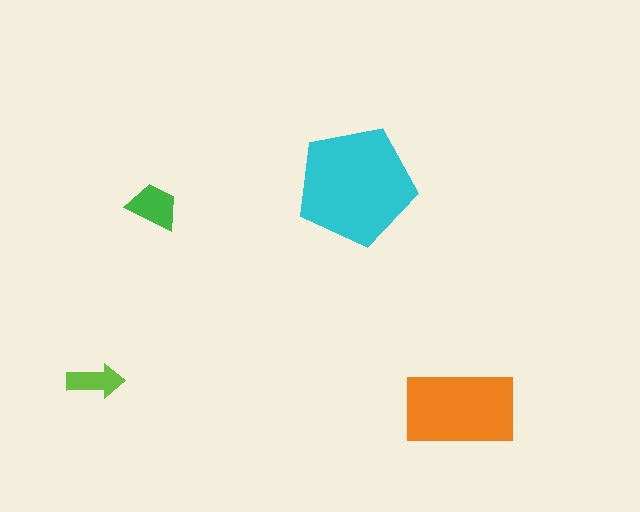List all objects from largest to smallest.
The cyan pentagon, the orange rectangle, the green trapezoid, the lime arrow.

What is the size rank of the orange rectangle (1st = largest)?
2nd.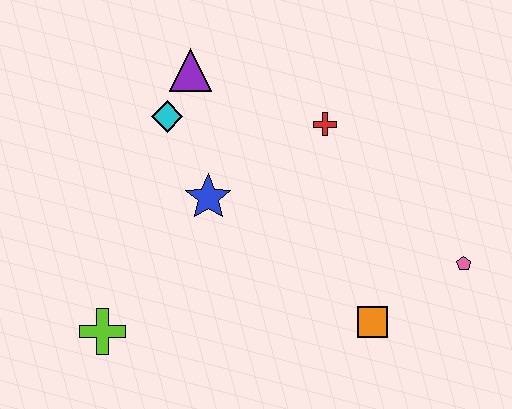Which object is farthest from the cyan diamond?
The pink pentagon is farthest from the cyan diamond.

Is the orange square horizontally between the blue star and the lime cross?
No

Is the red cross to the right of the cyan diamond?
Yes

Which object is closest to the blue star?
The cyan diamond is closest to the blue star.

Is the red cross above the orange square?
Yes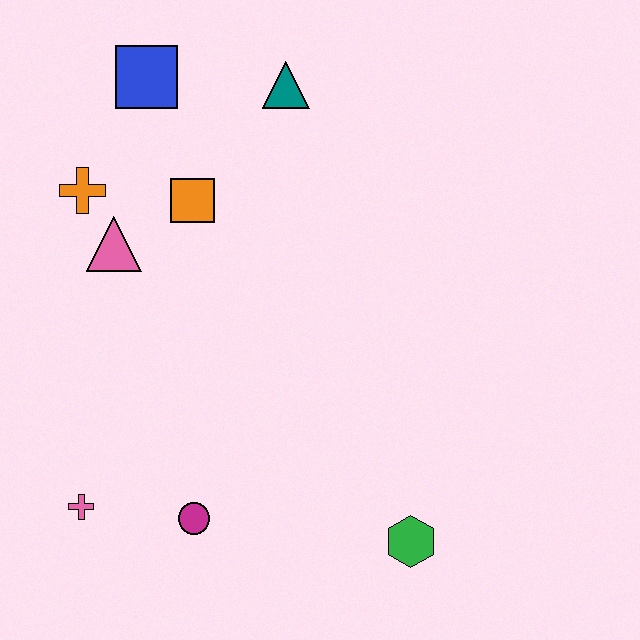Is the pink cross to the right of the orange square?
No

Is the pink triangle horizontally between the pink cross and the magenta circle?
Yes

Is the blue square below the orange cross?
No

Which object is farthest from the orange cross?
The green hexagon is farthest from the orange cross.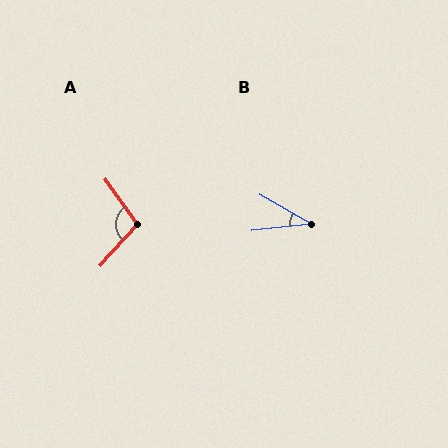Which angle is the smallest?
B, at approximately 37 degrees.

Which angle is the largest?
A, at approximately 102 degrees.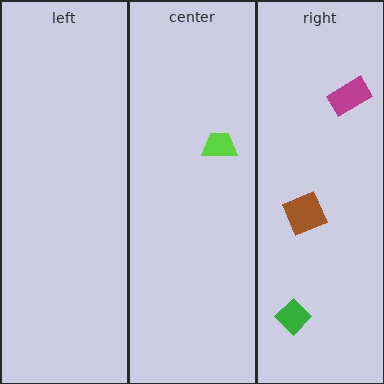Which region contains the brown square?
The right region.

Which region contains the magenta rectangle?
The right region.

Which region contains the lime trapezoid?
The center region.